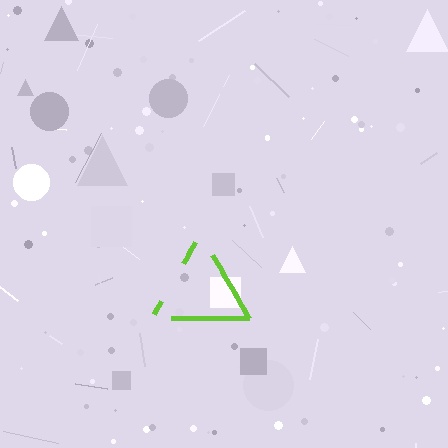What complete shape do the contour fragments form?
The contour fragments form a triangle.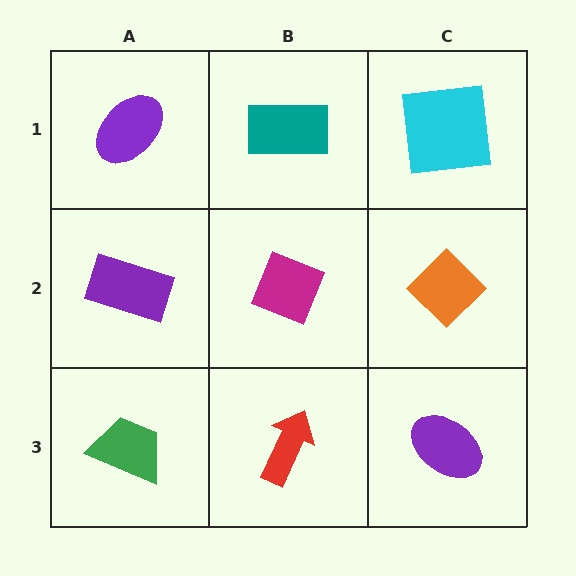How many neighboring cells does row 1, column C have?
2.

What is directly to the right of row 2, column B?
An orange diamond.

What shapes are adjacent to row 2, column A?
A purple ellipse (row 1, column A), a green trapezoid (row 3, column A), a magenta diamond (row 2, column B).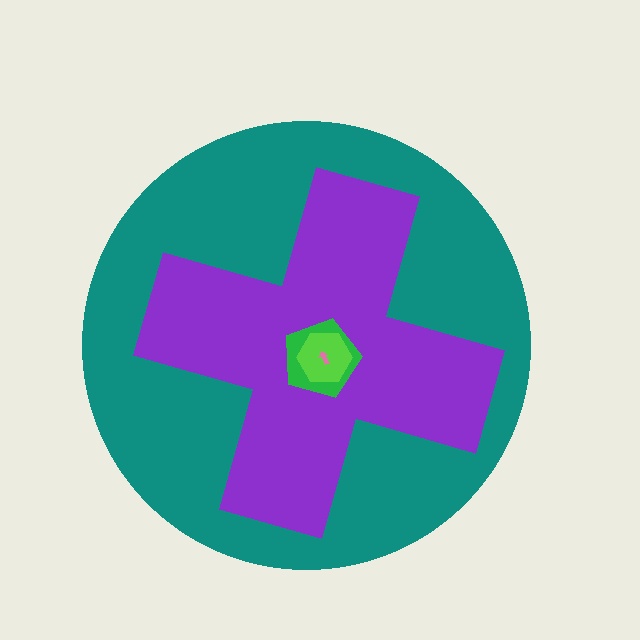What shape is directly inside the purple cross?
The green pentagon.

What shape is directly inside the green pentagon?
The lime hexagon.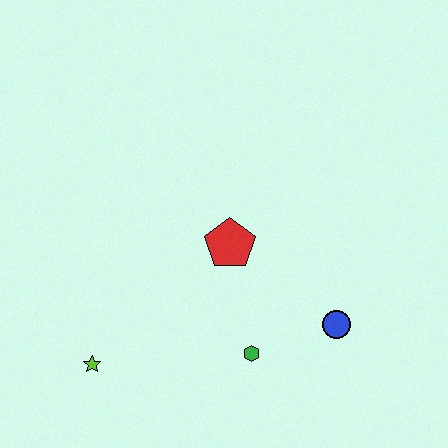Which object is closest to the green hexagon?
The blue circle is closest to the green hexagon.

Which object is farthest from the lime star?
The blue circle is farthest from the lime star.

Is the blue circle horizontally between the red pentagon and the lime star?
No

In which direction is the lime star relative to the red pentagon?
The lime star is to the left of the red pentagon.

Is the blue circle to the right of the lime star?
Yes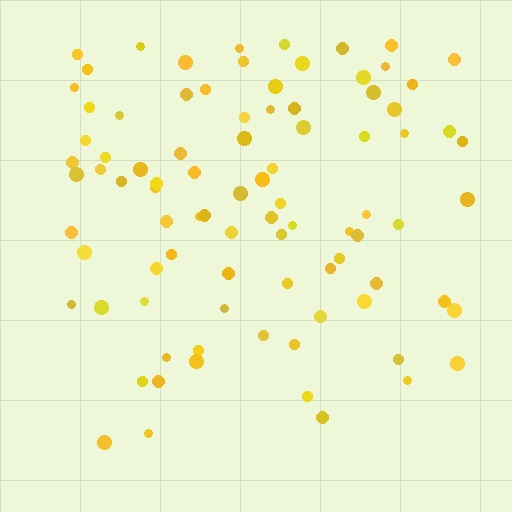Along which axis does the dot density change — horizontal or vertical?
Vertical.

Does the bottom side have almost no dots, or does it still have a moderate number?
Still a moderate number, just noticeably fewer than the top.